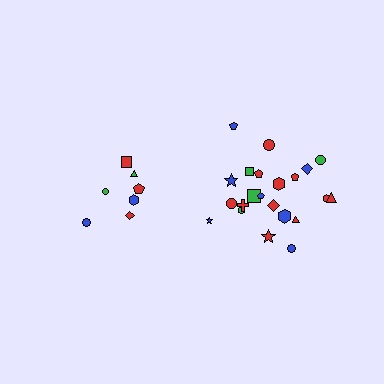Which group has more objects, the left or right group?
The right group.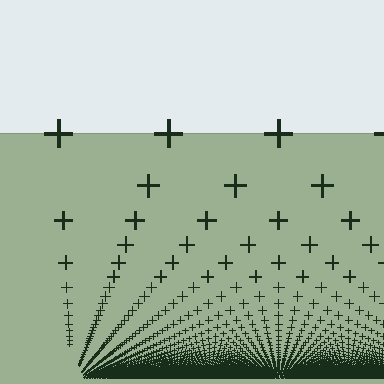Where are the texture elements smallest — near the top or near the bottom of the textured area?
Near the bottom.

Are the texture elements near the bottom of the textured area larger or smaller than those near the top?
Smaller. The gradient is inverted — elements near the bottom are smaller and denser.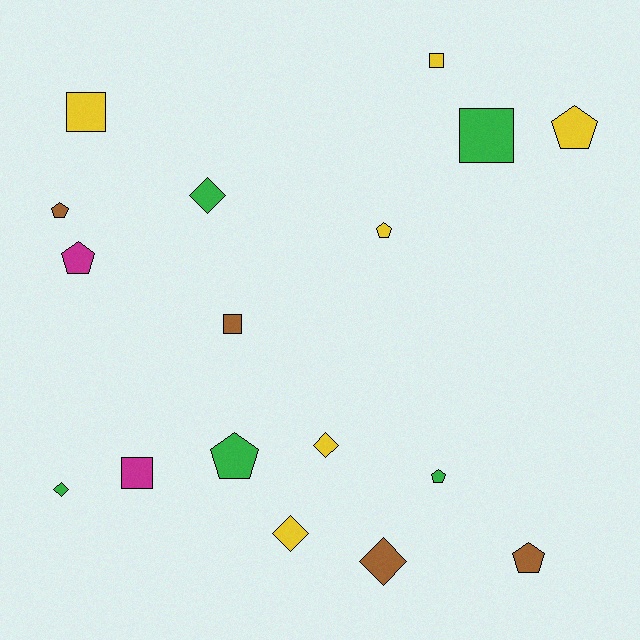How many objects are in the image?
There are 17 objects.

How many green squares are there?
There is 1 green square.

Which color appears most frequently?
Yellow, with 6 objects.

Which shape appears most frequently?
Pentagon, with 7 objects.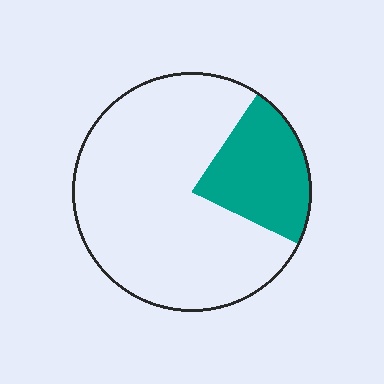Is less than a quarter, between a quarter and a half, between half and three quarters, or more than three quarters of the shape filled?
Less than a quarter.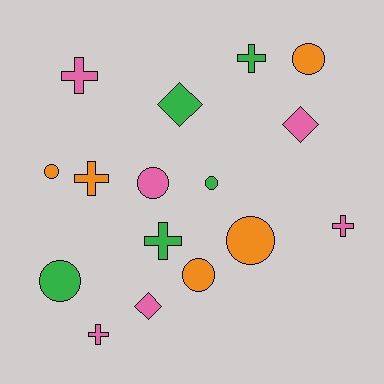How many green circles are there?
There are 2 green circles.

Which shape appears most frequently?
Circle, with 7 objects.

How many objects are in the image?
There are 16 objects.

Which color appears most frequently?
Pink, with 6 objects.